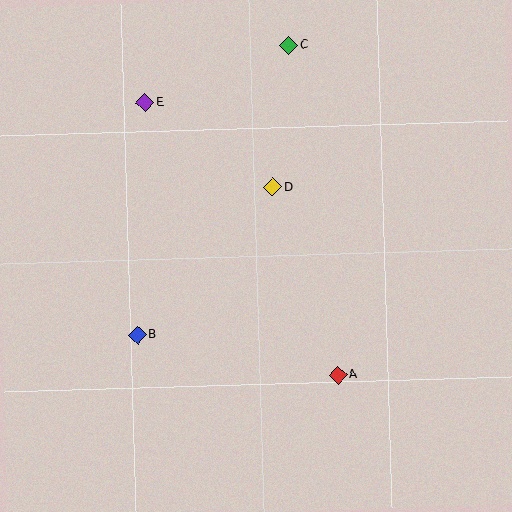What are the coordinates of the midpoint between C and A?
The midpoint between C and A is at (313, 210).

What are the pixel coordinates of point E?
Point E is at (145, 102).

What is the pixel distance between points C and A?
The distance between C and A is 333 pixels.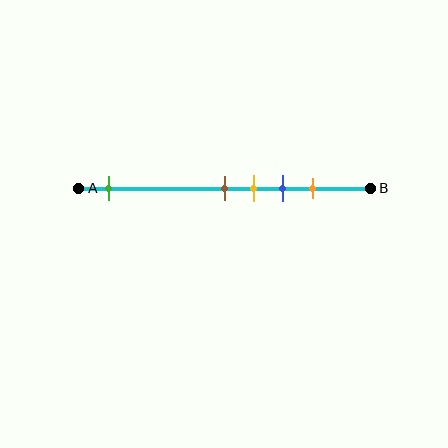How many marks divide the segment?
There are 5 marks dividing the segment.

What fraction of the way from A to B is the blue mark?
The blue mark is approximately 70% (0.7) of the way from A to B.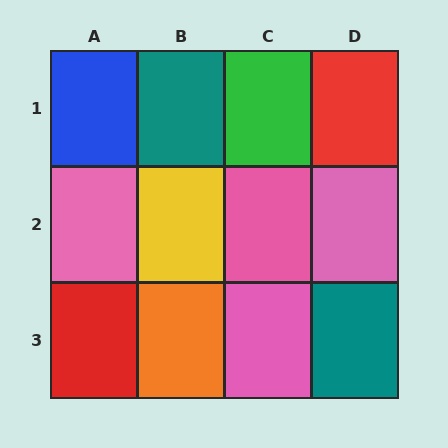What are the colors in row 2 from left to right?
Pink, yellow, pink, pink.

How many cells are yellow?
1 cell is yellow.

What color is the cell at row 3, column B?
Orange.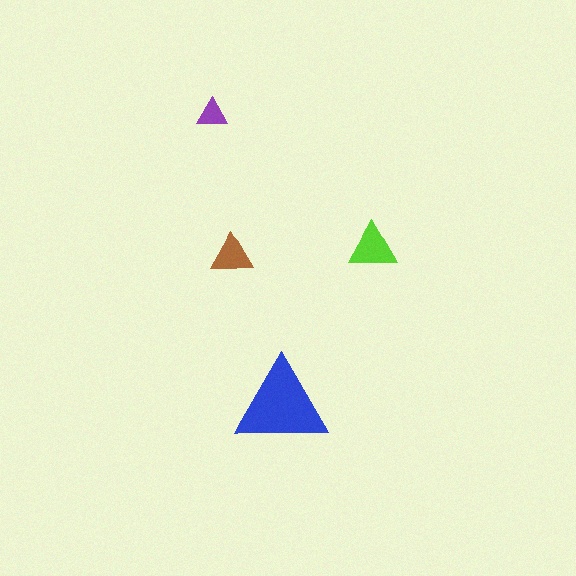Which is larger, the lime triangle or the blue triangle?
The blue one.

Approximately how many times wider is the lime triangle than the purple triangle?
About 1.5 times wider.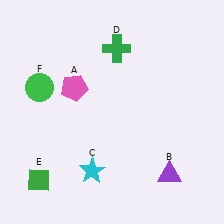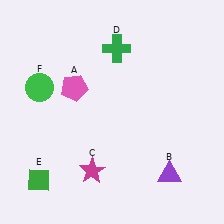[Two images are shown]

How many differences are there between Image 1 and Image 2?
There is 1 difference between the two images.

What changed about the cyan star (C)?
In Image 1, C is cyan. In Image 2, it changed to magenta.